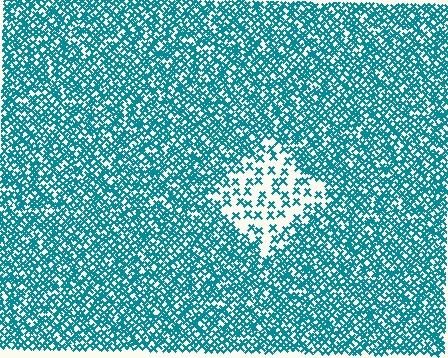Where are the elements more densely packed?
The elements are more densely packed outside the diamond boundary.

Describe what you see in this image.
The image contains small teal elements arranged at two different densities. A diamond-shaped region is visible where the elements are less densely packed than the surrounding area.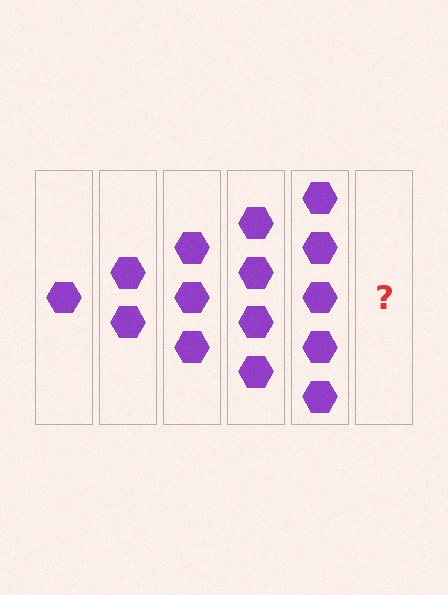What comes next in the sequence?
The next element should be 6 hexagons.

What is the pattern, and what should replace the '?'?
The pattern is that each step adds one more hexagon. The '?' should be 6 hexagons.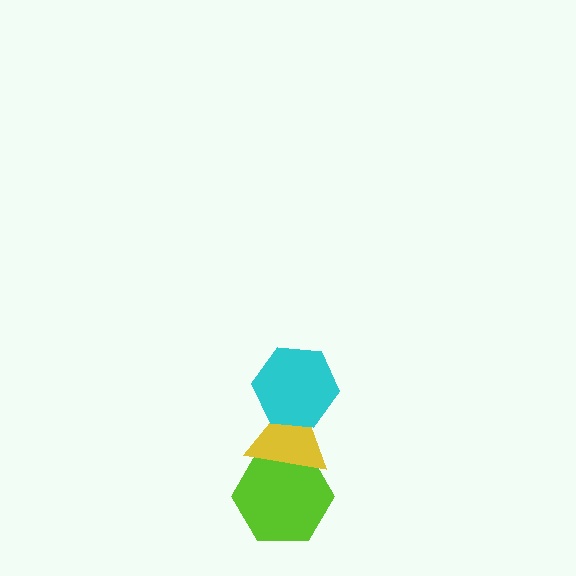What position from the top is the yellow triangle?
The yellow triangle is 2nd from the top.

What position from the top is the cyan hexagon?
The cyan hexagon is 1st from the top.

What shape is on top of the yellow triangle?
The cyan hexagon is on top of the yellow triangle.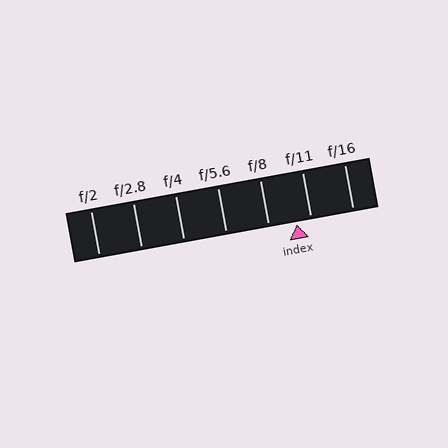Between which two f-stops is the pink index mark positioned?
The index mark is between f/8 and f/11.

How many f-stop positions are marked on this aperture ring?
There are 7 f-stop positions marked.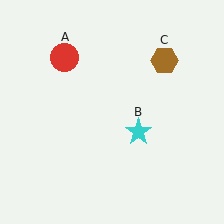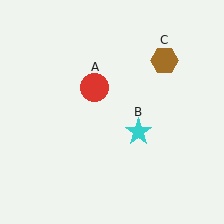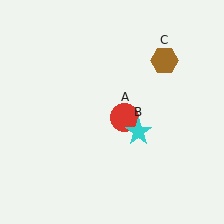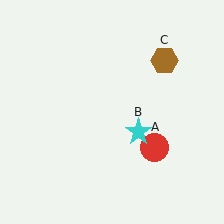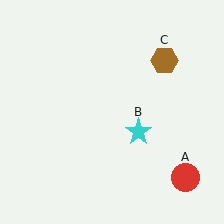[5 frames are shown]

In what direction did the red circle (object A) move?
The red circle (object A) moved down and to the right.